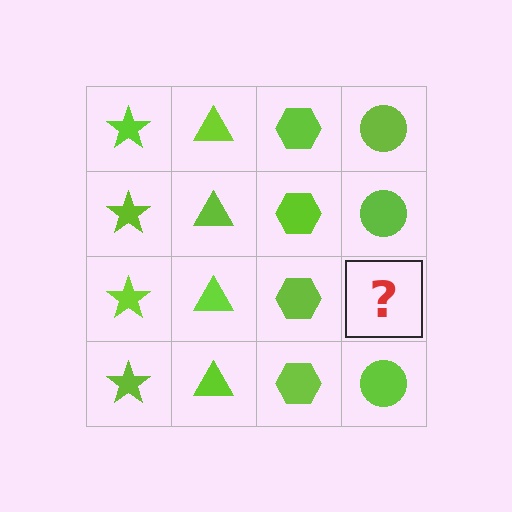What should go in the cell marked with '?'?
The missing cell should contain a lime circle.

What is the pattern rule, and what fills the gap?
The rule is that each column has a consistent shape. The gap should be filled with a lime circle.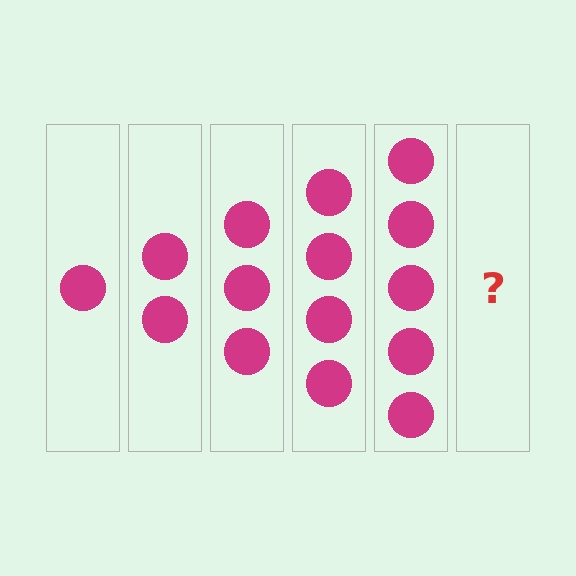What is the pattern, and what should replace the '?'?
The pattern is that each step adds one more circle. The '?' should be 6 circles.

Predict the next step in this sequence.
The next step is 6 circles.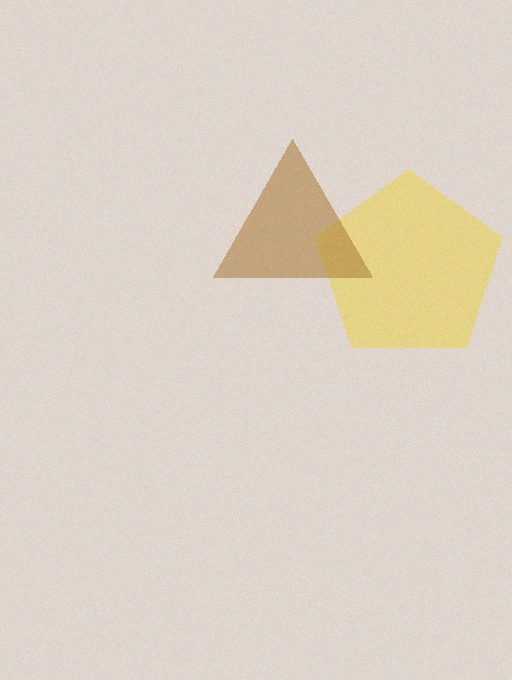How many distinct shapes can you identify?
There are 2 distinct shapes: a yellow pentagon, a brown triangle.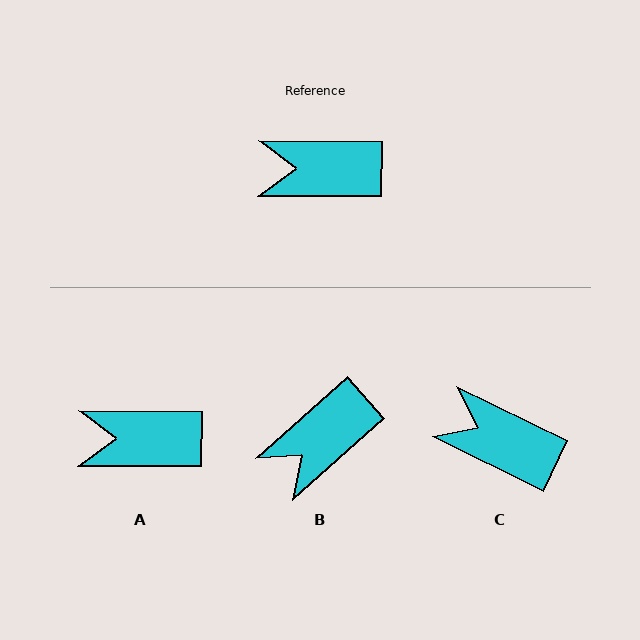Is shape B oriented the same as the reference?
No, it is off by about 42 degrees.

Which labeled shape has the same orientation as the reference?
A.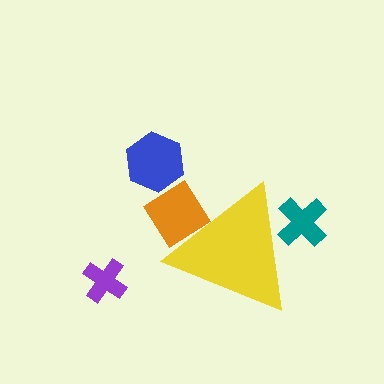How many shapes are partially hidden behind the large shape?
2 shapes are partially hidden.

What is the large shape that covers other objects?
A yellow triangle.